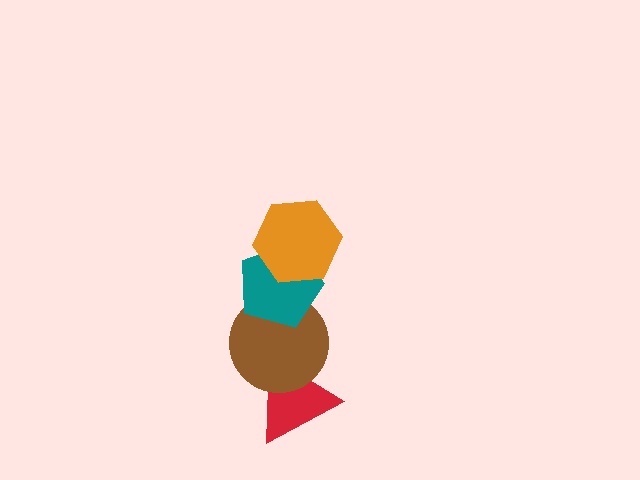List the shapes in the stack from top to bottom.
From top to bottom: the orange hexagon, the teal pentagon, the brown circle, the red triangle.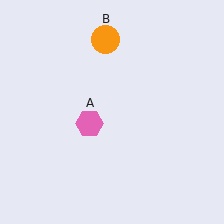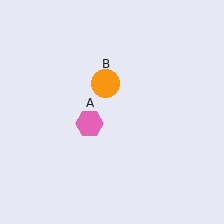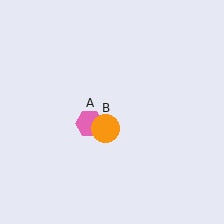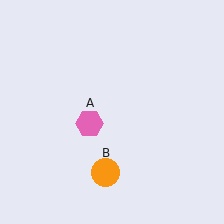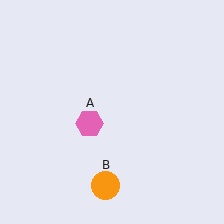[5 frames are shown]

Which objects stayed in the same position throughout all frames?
Pink hexagon (object A) remained stationary.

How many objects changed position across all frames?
1 object changed position: orange circle (object B).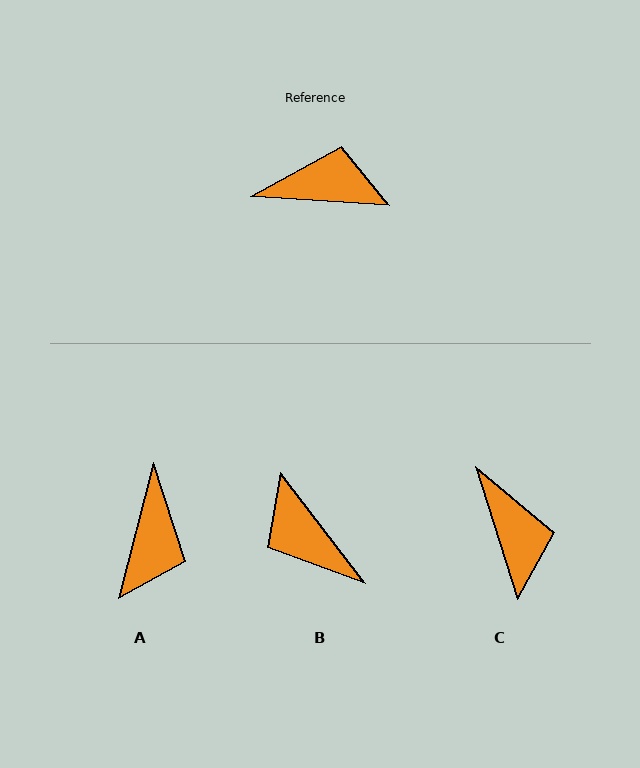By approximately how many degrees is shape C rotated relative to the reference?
Approximately 69 degrees clockwise.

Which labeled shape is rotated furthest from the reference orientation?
B, about 131 degrees away.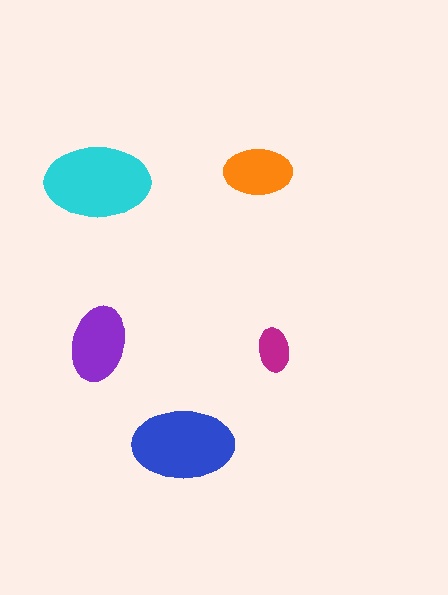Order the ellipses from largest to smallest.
the cyan one, the blue one, the purple one, the orange one, the magenta one.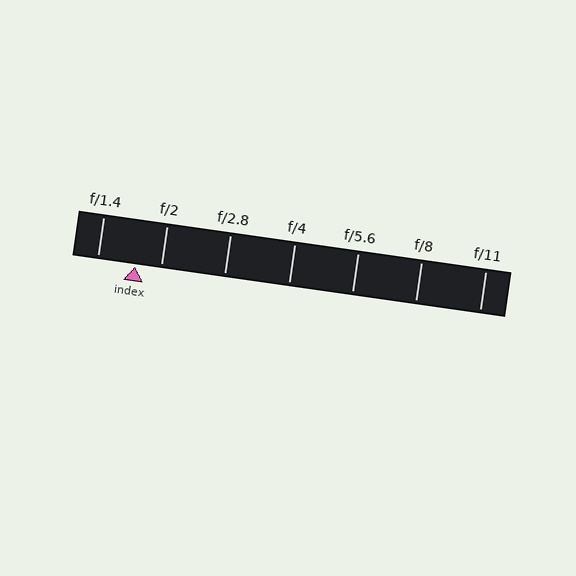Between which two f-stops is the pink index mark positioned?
The index mark is between f/1.4 and f/2.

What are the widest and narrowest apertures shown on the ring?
The widest aperture shown is f/1.4 and the narrowest is f/11.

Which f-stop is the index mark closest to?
The index mark is closest to f/2.